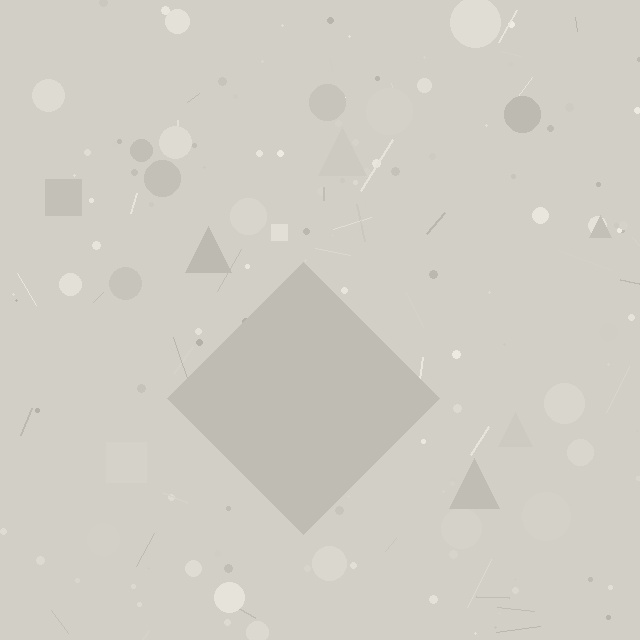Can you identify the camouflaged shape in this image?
The camouflaged shape is a diamond.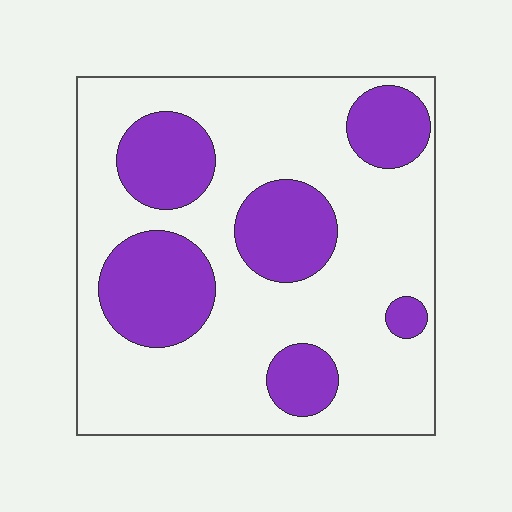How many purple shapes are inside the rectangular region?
6.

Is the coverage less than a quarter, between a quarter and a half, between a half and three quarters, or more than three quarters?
Between a quarter and a half.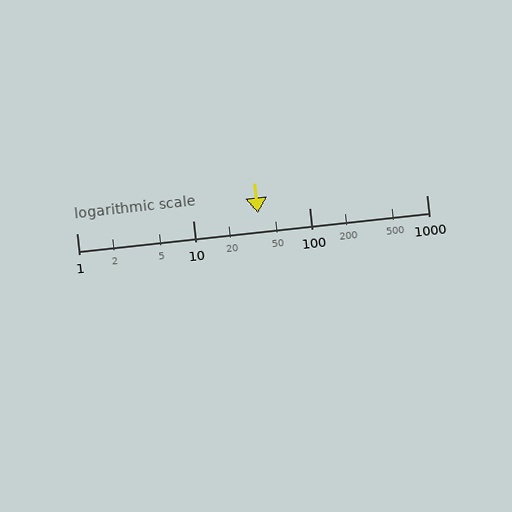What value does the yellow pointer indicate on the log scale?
The pointer indicates approximately 36.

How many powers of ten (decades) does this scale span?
The scale spans 3 decades, from 1 to 1000.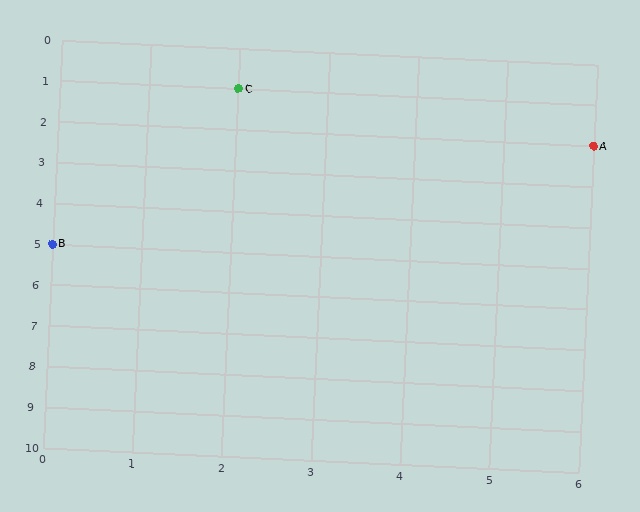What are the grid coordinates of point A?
Point A is at grid coordinates (6, 2).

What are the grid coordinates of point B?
Point B is at grid coordinates (0, 5).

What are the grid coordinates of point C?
Point C is at grid coordinates (2, 1).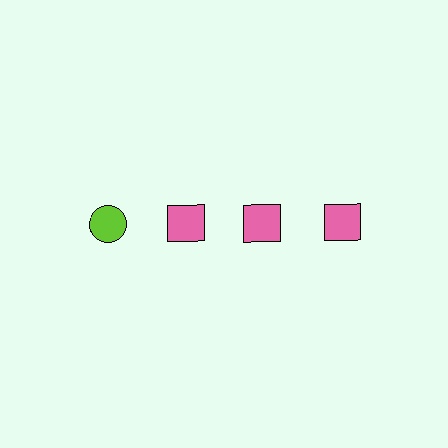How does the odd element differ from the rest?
It differs in both color (lime instead of pink) and shape (circle instead of square).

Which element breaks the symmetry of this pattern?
The lime circle in the top row, leftmost column breaks the symmetry. All other shapes are pink squares.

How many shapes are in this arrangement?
There are 4 shapes arranged in a grid pattern.